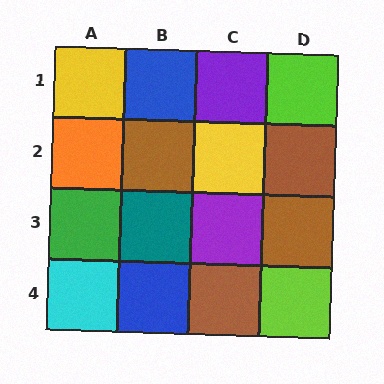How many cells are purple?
2 cells are purple.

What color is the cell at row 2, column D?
Brown.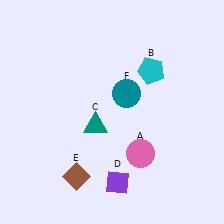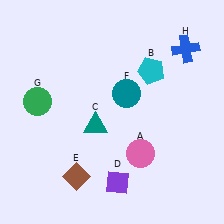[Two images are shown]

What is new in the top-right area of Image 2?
A blue cross (H) was added in the top-right area of Image 2.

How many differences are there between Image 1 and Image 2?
There are 2 differences between the two images.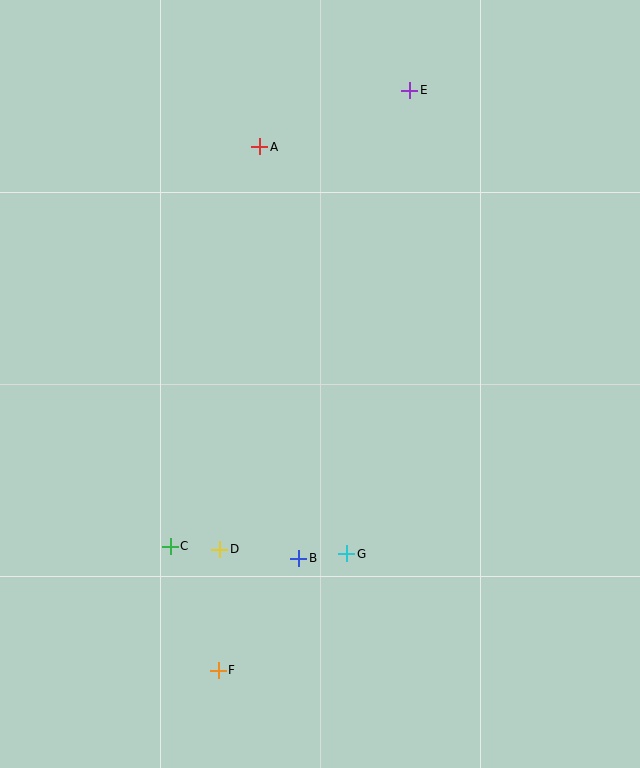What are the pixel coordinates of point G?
Point G is at (347, 554).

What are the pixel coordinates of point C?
Point C is at (170, 546).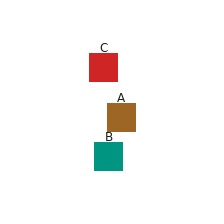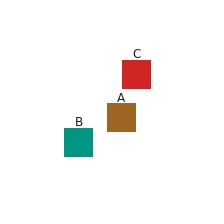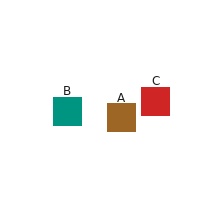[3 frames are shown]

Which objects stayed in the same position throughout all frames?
Brown square (object A) remained stationary.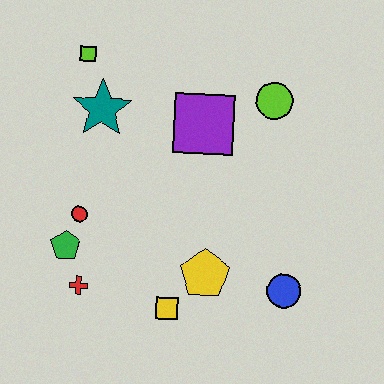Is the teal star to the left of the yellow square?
Yes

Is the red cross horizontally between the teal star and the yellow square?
No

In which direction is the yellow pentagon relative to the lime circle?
The yellow pentagon is below the lime circle.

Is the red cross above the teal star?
No